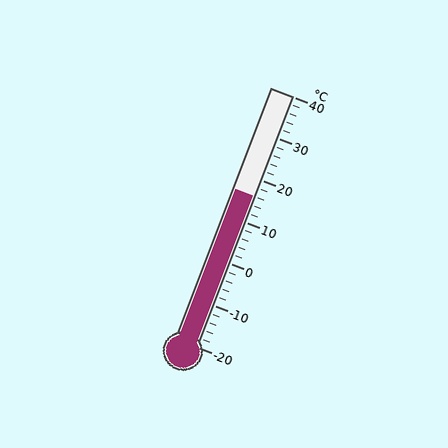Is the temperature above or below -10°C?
The temperature is above -10°C.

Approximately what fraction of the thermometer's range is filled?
The thermometer is filled to approximately 60% of its range.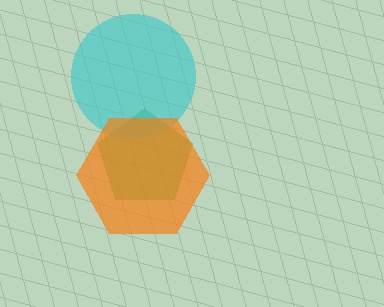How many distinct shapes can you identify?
There are 3 distinct shapes: a green pentagon, a cyan circle, an orange hexagon.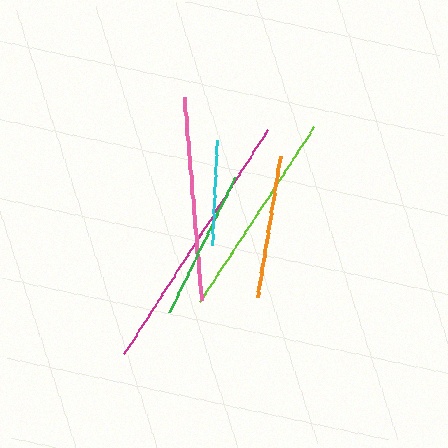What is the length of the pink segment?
The pink segment is approximately 204 pixels long.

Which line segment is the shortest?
The cyan line is the shortest at approximately 104 pixels.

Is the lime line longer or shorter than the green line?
The lime line is longer than the green line.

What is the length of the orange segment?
The orange segment is approximately 144 pixels long.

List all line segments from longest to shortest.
From longest to shortest: magenta, lime, pink, green, orange, cyan.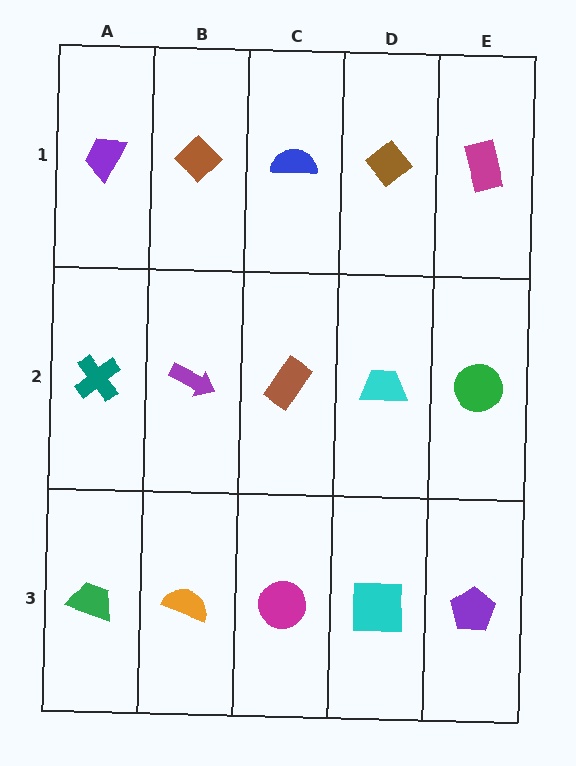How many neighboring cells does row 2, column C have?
4.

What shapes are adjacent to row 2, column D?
A brown diamond (row 1, column D), a cyan square (row 3, column D), a brown rectangle (row 2, column C), a green circle (row 2, column E).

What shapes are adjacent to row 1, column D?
A cyan trapezoid (row 2, column D), a blue semicircle (row 1, column C), a magenta rectangle (row 1, column E).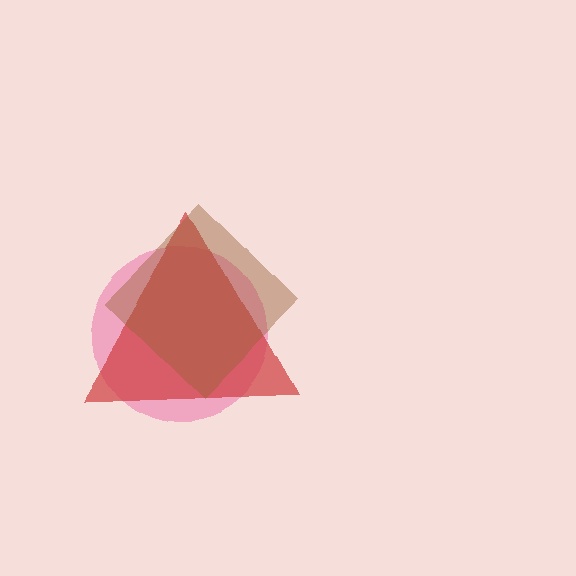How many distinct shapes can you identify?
There are 3 distinct shapes: a pink circle, a red triangle, a brown diamond.